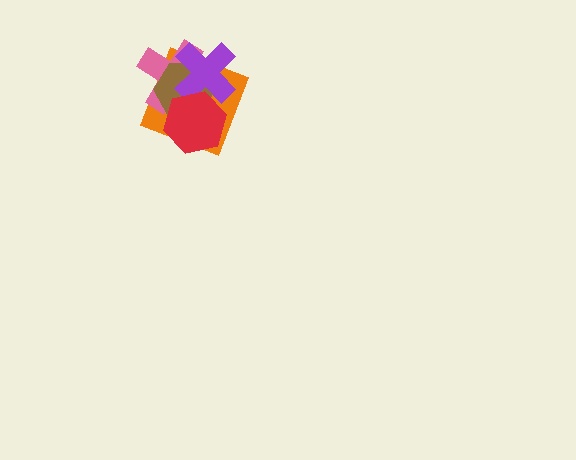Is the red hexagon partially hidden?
No, no other shape covers it.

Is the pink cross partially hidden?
Yes, it is partially covered by another shape.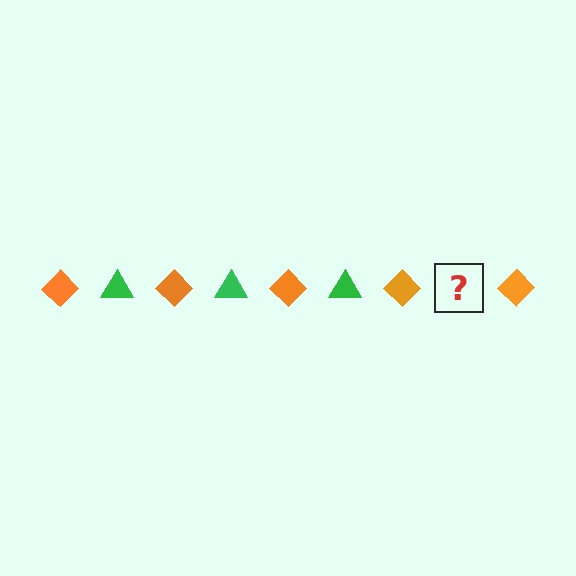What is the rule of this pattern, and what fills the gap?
The rule is that the pattern alternates between orange diamond and green triangle. The gap should be filled with a green triangle.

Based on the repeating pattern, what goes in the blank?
The blank should be a green triangle.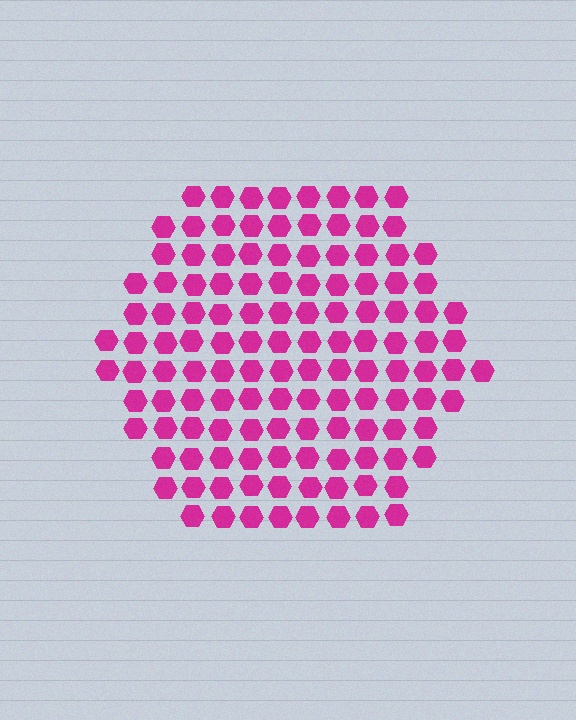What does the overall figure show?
The overall figure shows a hexagon.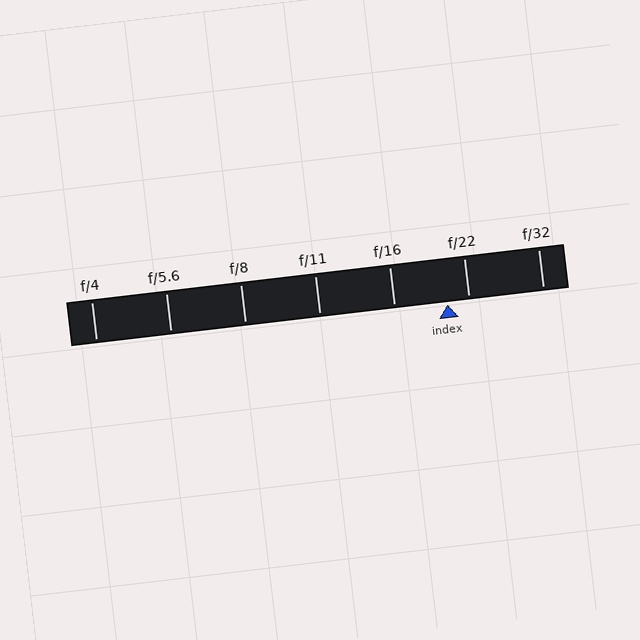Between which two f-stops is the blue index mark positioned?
The index mark is between f/16 and f/22.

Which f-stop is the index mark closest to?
The index mark is closest to f/22.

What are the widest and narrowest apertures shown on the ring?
The widest aperture shown is f/4 and the narrowest is f/32.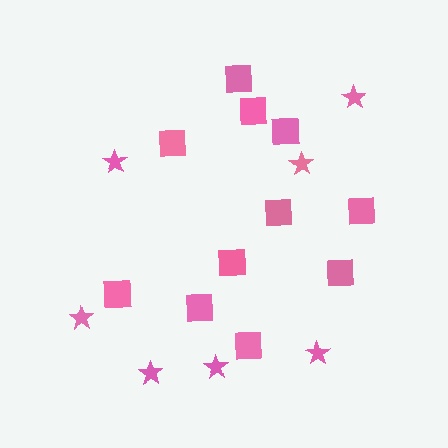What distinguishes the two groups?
There are 2 groups: one group of stars (7) and one group of squares (11).